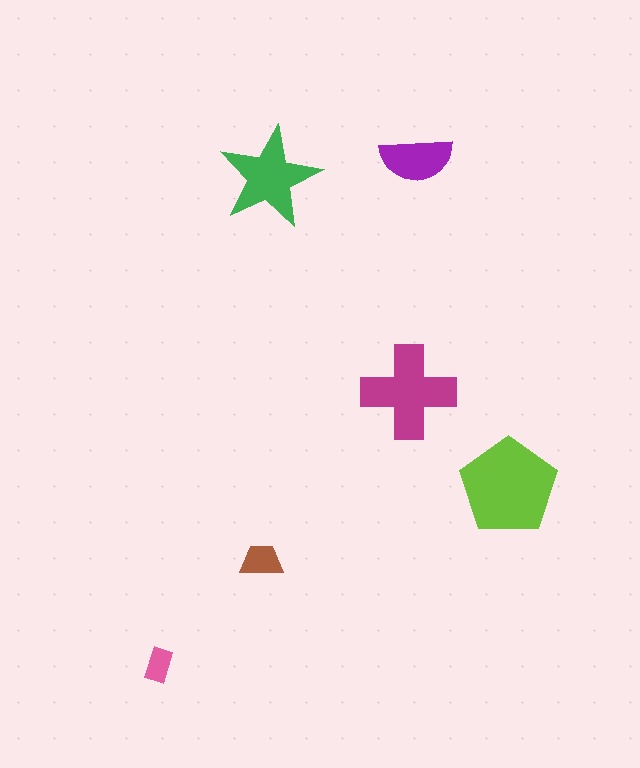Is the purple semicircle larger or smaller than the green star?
Smaller.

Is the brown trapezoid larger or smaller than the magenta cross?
Smaller.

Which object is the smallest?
The pink rectangle.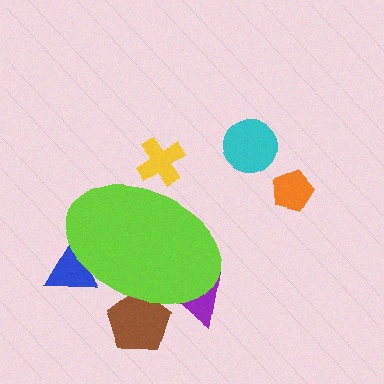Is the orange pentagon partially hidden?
No, the orange pentagon is fully visible.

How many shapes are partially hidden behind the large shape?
4 shapes are partially hidden.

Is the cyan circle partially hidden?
No, the cyan circle is fully visible.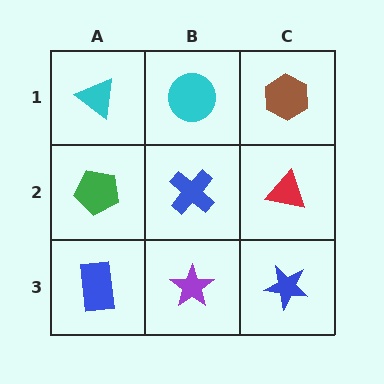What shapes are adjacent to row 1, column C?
A red triangle (row 2, column C), a cyan circle (row 1, column B).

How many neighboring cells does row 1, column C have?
2.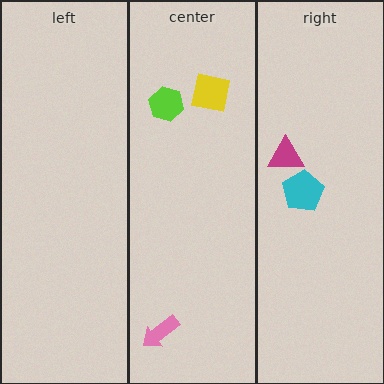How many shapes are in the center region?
3.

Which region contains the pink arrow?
The center region.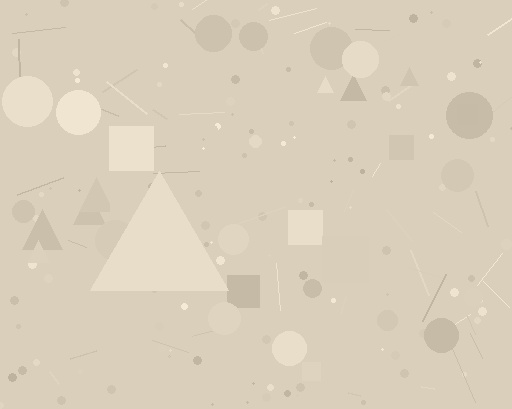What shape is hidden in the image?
A triangle is hidden in the image.